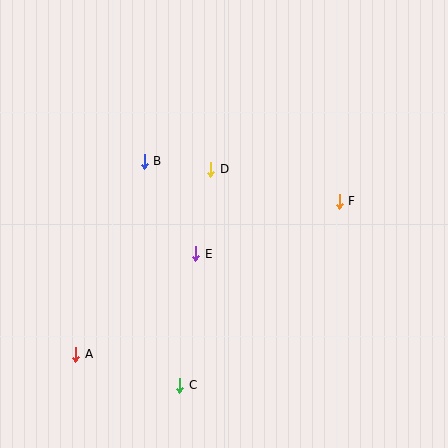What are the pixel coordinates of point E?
Point E is at (196, 254).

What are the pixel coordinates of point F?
Point F is at (339, 201).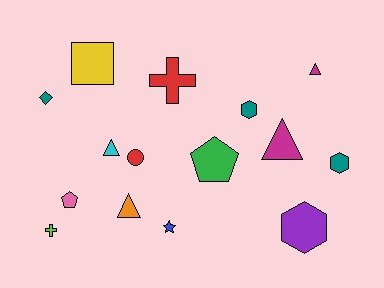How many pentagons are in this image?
There are 2 pentagons.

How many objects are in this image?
There are 15 objects.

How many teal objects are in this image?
There are 3 teal objects.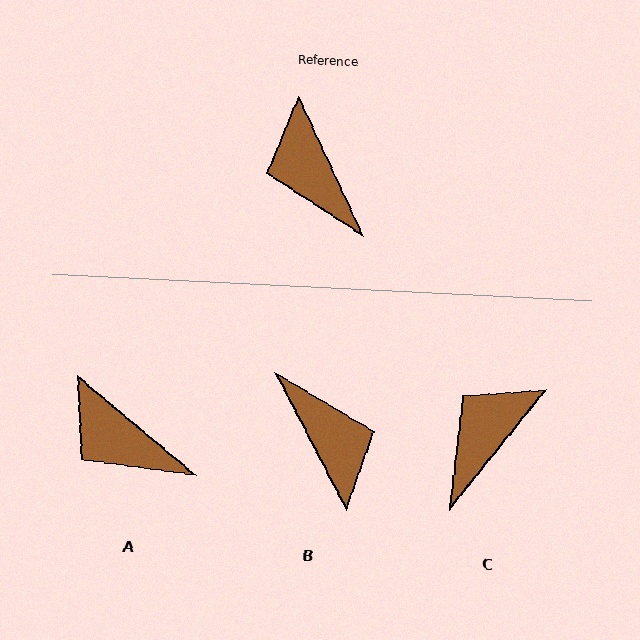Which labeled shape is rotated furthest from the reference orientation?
B, about 178 degrees away.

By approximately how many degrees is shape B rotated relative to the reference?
Approximately 178 degrees clockwise.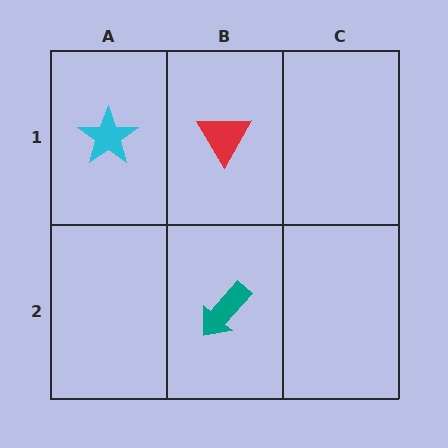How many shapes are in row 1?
2 shapes.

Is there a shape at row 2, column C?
No, that cell is empty.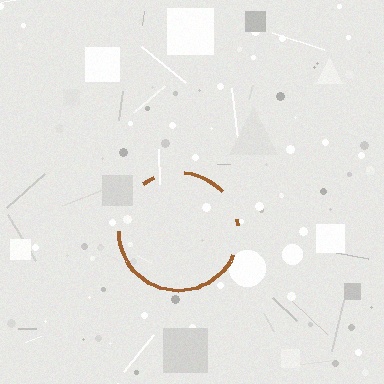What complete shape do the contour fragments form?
The contour fragments form a circle.